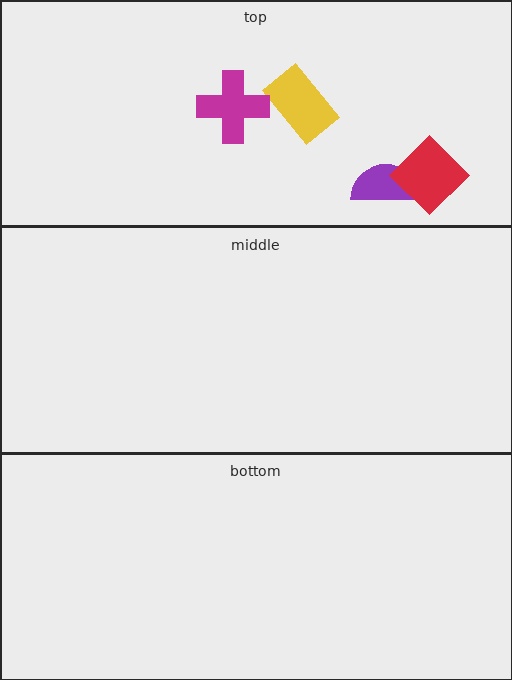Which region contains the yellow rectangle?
The top region.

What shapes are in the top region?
The purple semicircle, the red diamond, the yellow rectangle, the magenta cross.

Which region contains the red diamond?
The top region.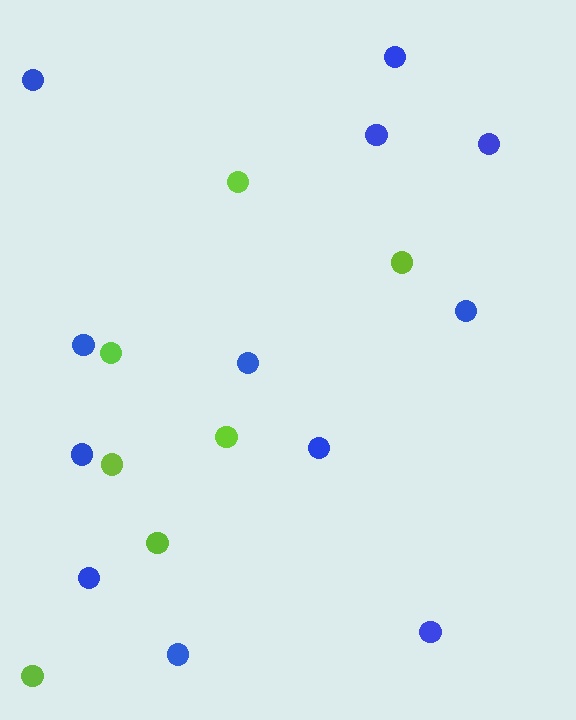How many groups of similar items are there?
There are 2 groups: one group of lime circles (7) and one group of blue circles (12).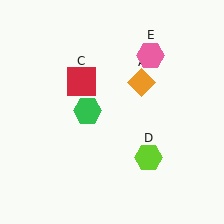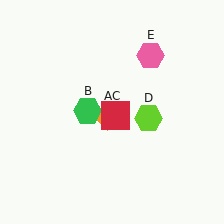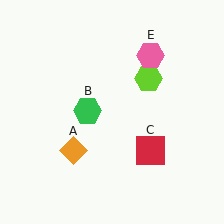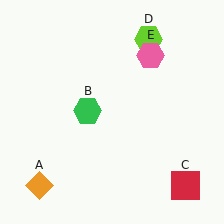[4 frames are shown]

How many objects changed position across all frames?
3 objects changed position: orange diamond (object A), red square (object C), lime hexagon (object D).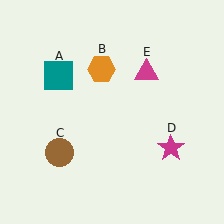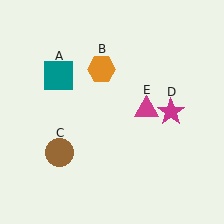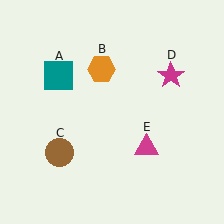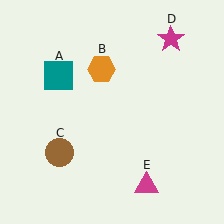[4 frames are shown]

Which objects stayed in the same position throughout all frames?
Teal square (object A) and orange hexagon (object B) and brown circle (object C) remained stationary.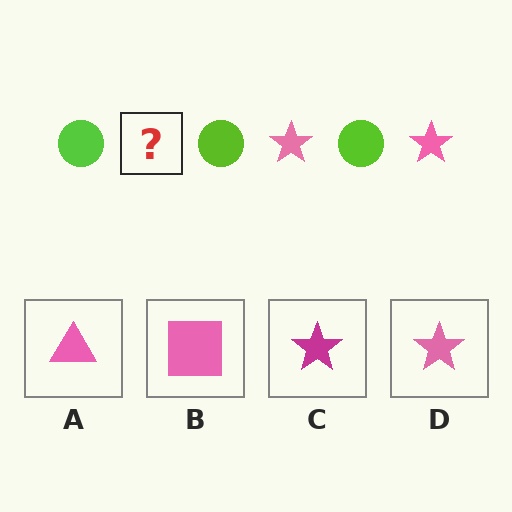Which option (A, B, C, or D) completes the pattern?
D.